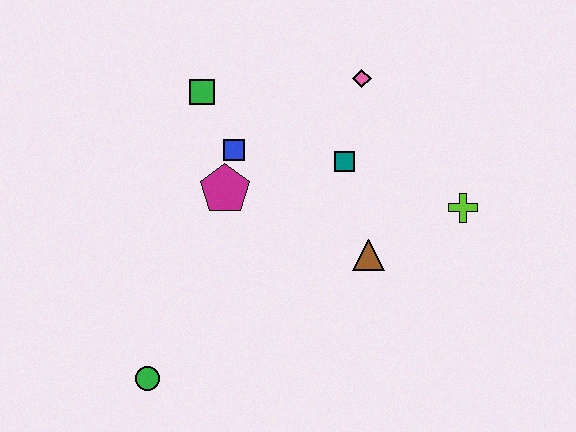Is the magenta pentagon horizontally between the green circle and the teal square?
Yes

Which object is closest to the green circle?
The magenta pentagon is closest to the green circle.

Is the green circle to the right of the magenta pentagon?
No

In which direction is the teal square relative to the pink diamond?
The teal square is below the pink diamond.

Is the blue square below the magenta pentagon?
No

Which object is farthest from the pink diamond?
The green circle is farthest from the pink diamond.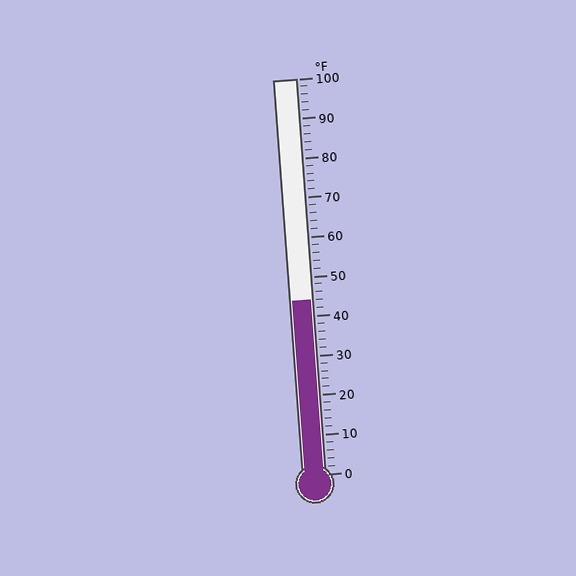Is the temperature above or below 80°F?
The temperature is below 80°F.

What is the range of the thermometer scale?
The thermometer scale ranges from 0°F to 100°F.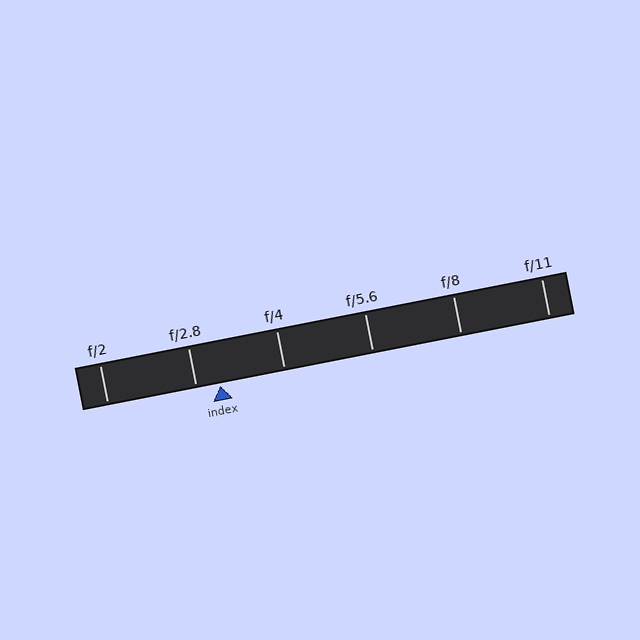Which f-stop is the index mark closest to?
The index mark is closest to f/2.8.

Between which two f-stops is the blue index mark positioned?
The index mark is between f/2.8 and f/4.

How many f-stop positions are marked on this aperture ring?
There are 6 f-stop positions marked.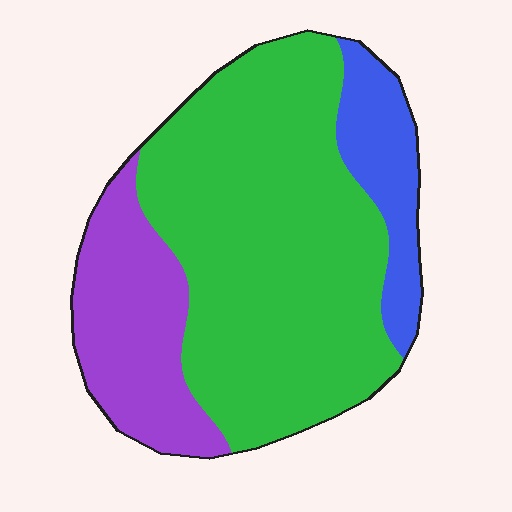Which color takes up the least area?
Blue, at roughly 15%.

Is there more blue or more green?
Green.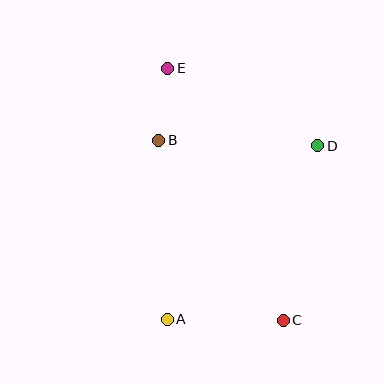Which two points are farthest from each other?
Points C and E are farthest from each other.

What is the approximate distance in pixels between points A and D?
The distance between A and D is approximately 230 pixels.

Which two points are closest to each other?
Points B and E are closest to each other.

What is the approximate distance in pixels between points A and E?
The distance between A and E is approximately 251 pixels.